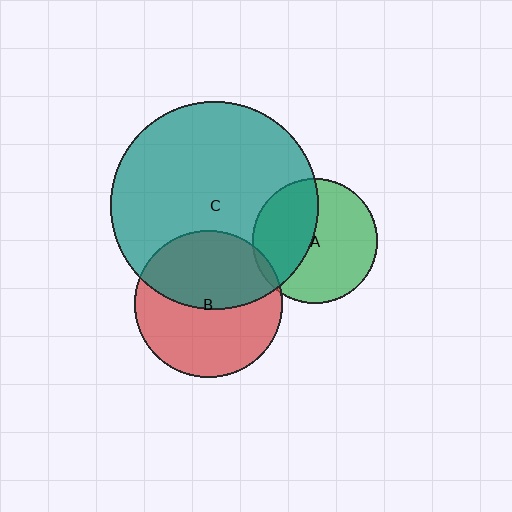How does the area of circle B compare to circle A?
Approximately 1.4 times.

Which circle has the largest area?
Circle C (teal).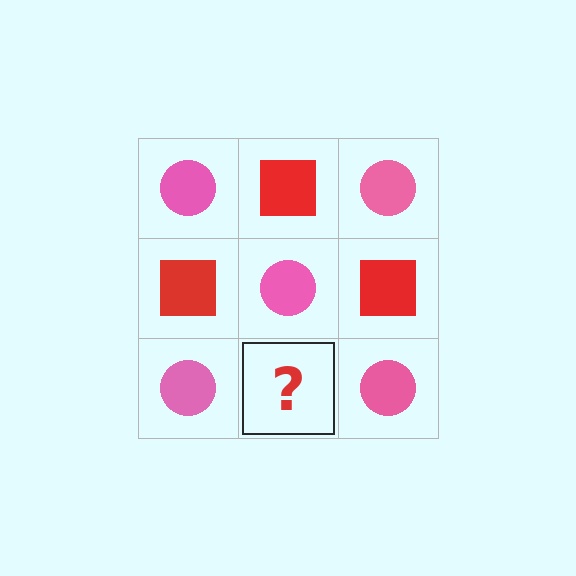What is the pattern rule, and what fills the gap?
The rule is that it alternates pink circle and red square in a checkerboard pattern. The gap should be filled with a red square.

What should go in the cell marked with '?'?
The missing cell should contain a red square.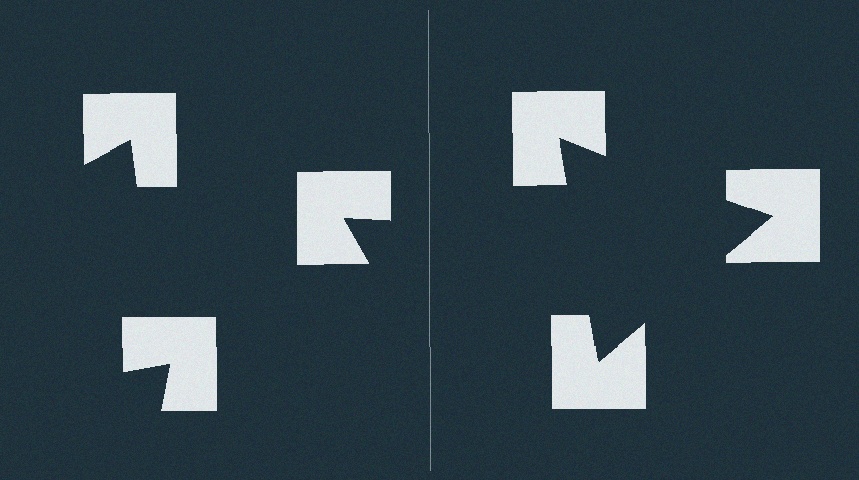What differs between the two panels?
The notched squares are positioned identically on both sides; only the wedge orientations differ. On the right they align to a triangle; on the left they are misaligned.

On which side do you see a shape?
An illusory triangle appears on the right side. On the left side the wedge cuts are rotated, so no coherent shape forms.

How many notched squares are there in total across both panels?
6 — 3 on each side.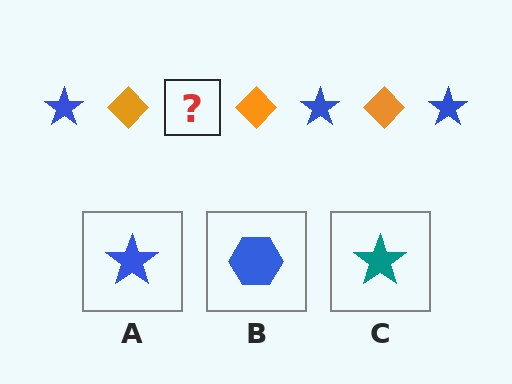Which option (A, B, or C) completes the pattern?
A.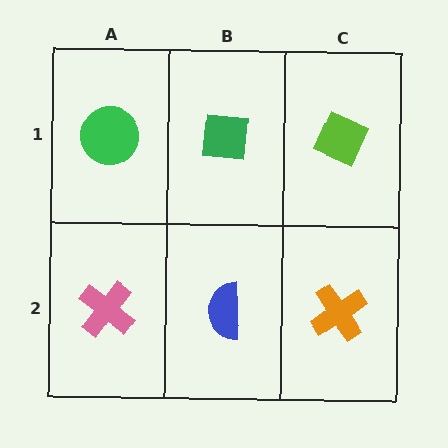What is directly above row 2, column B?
A green square.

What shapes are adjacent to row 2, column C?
A lime diamond (row 1, column C), a blue semicircle (row 2, column B).